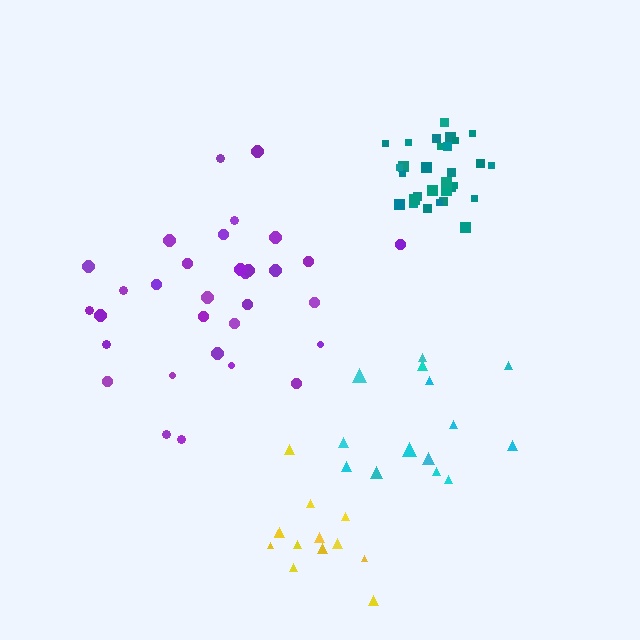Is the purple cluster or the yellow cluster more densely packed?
Yellow.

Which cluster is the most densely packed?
Teal.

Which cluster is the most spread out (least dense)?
Cyan.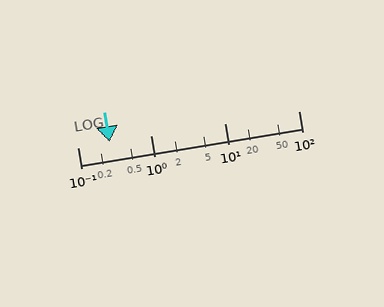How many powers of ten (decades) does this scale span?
The scale spans 3 decades, from 0.1 to 100.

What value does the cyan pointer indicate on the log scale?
The pointer indicates approximately 0.27.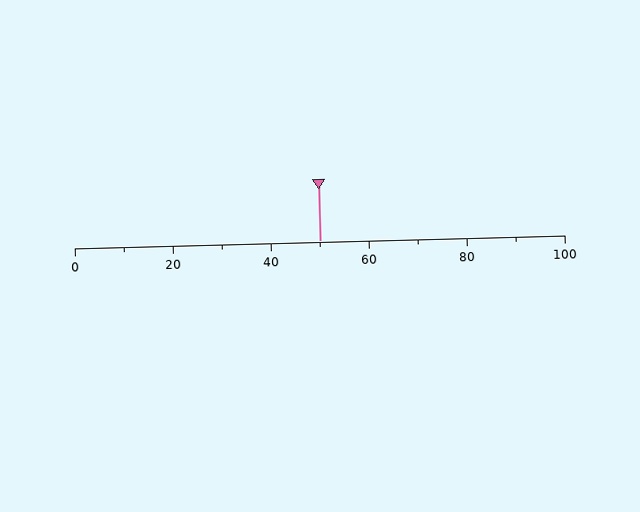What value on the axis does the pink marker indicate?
The marker indicates approximately 50.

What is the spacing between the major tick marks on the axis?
The major ticks are spaced 20 apart.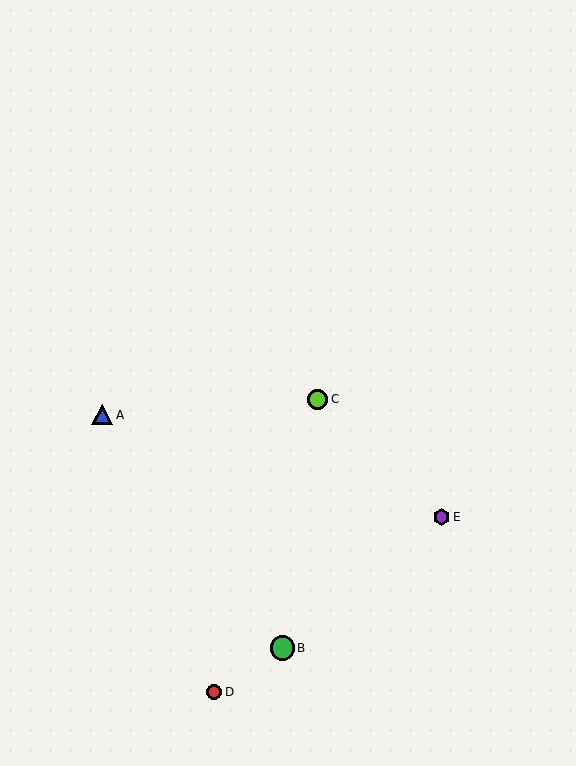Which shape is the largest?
The green circle (labeled B) is the largest.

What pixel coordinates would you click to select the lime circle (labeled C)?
Click at (318, 399) to select the lime circle C.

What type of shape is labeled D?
Shape D is a red circle.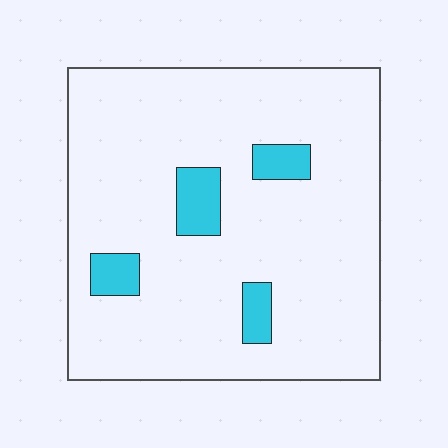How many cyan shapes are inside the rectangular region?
4.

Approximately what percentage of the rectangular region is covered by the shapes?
Approximately 10%.